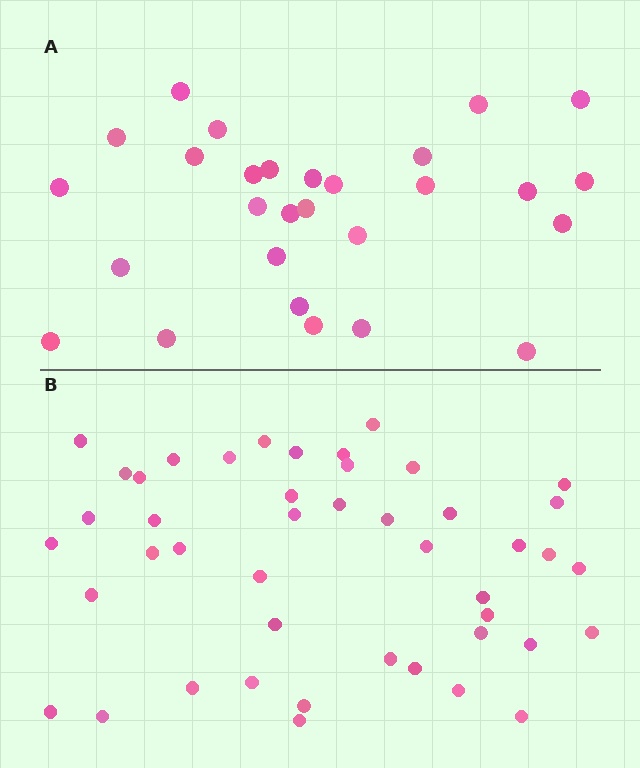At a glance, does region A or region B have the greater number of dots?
Region B (the bottom region) has more dots.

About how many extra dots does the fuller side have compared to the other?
Region B has approximately 15 more dots than region A.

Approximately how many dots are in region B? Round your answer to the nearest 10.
About 40 dots. (The exact count is 45, which rounds to 40.)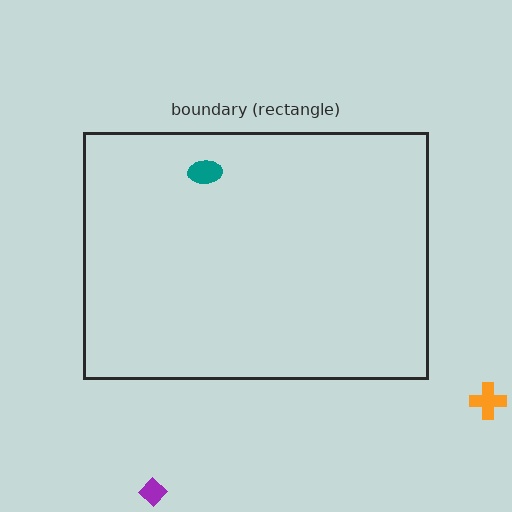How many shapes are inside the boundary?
1 inside, 2 outside.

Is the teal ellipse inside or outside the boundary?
Inside.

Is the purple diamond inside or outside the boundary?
Outside.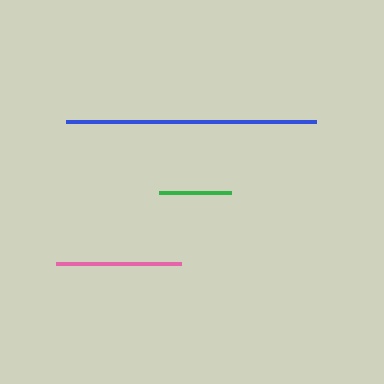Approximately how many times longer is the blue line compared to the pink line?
The blue line is approximately 2.0 times the length of the pink line.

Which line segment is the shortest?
The green line is the shortest at approximately 72 pixels.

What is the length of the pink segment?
The pink segment is approximately 125 pixels long.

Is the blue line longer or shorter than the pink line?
The blue line is longer than the pink line.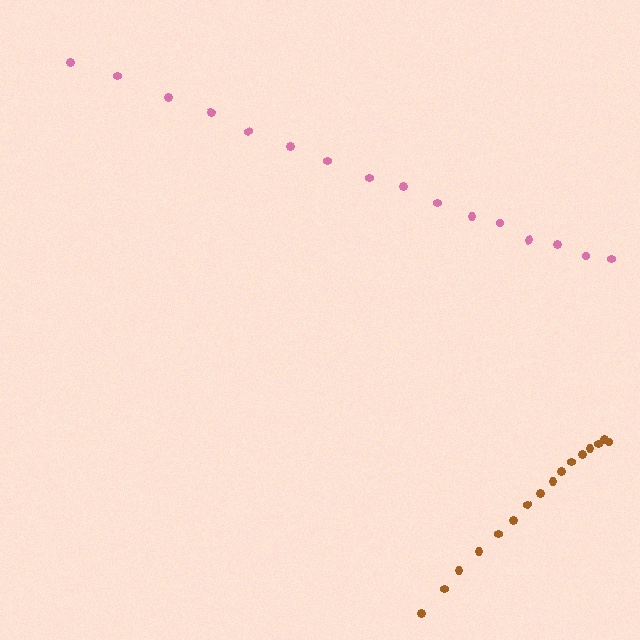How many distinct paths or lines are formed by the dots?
There are 2 distinct paths.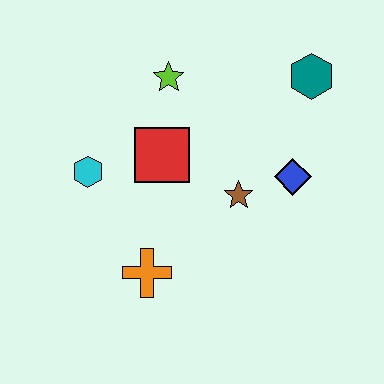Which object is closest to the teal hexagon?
The blue diamond is closest to the teal hexagon.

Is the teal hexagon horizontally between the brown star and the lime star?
No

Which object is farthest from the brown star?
The cyan hexagon is farthest from the brown star.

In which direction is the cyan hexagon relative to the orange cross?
The cyan hexagon is above the orange cross.